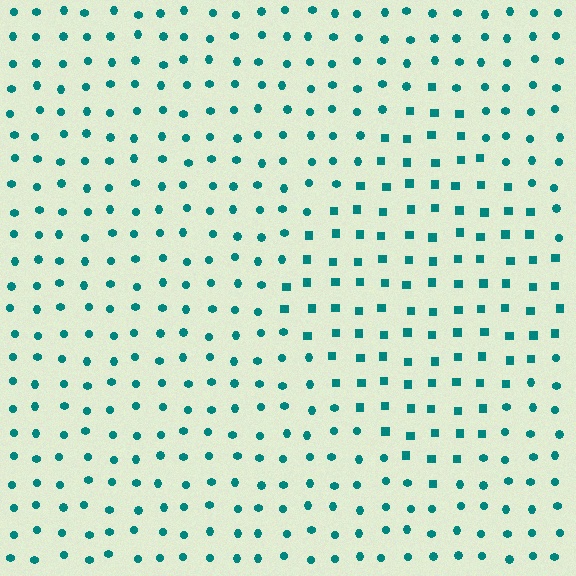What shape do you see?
I see a diamond.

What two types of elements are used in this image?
The image uses squares inside the diamond region and circles outside it.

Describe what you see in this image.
The image is filled with small teal elements arranged in a uniform grid. A diamond-shaped region contains squares, while the surrounding area contains circles. The boundary is defined purely by the change in element shape.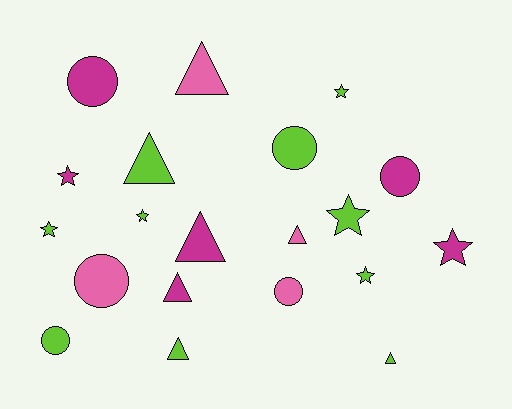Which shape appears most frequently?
Triangle, with 7 objects.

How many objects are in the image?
There are 20 objects.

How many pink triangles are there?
There are 2 pink triangles.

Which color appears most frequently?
Lime, with 10 objects.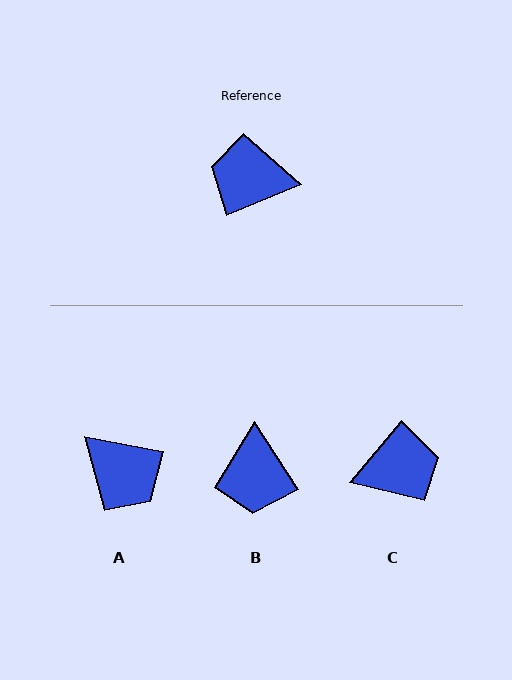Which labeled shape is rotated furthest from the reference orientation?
C, about 153 degrees away.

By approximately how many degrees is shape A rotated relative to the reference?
Approximately 147 degrees counter-clockwise.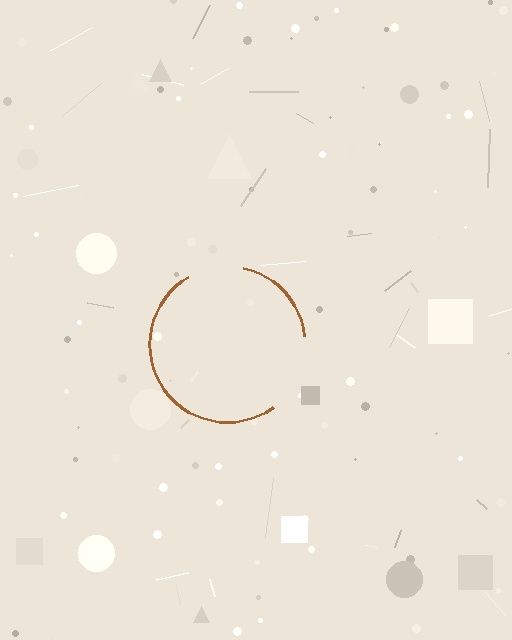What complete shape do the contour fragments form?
The contour fragments form a circle.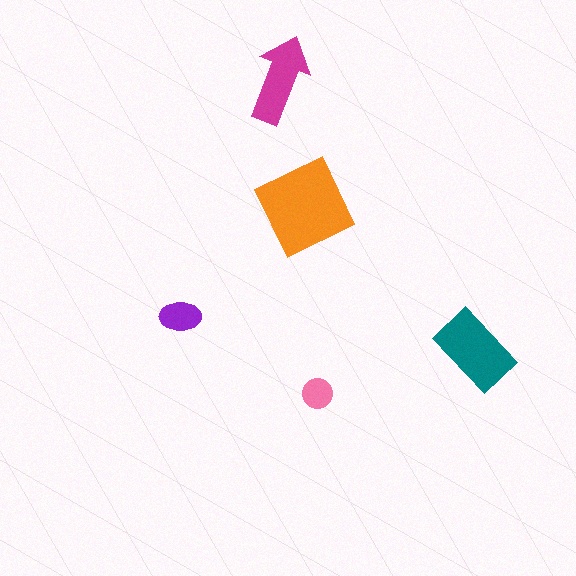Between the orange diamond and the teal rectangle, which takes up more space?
The orange diamond.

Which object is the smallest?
The pink circle.